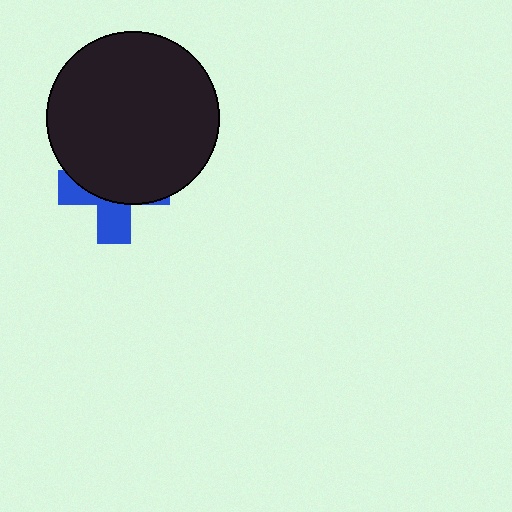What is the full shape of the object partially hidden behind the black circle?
The partially hidden object is a blue cross.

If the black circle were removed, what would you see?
You would see the complete blue cross.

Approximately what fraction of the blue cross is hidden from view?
Roughly 64% of the blue cross is hidden behind the black circle.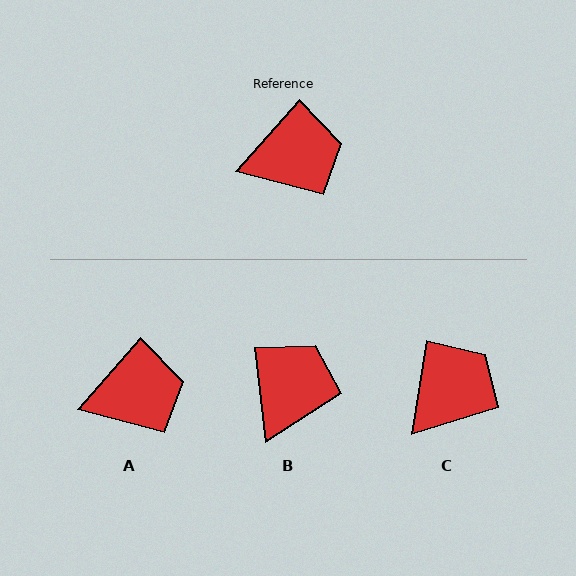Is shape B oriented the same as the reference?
No, it is off by about 48 degrees.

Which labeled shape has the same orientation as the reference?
A.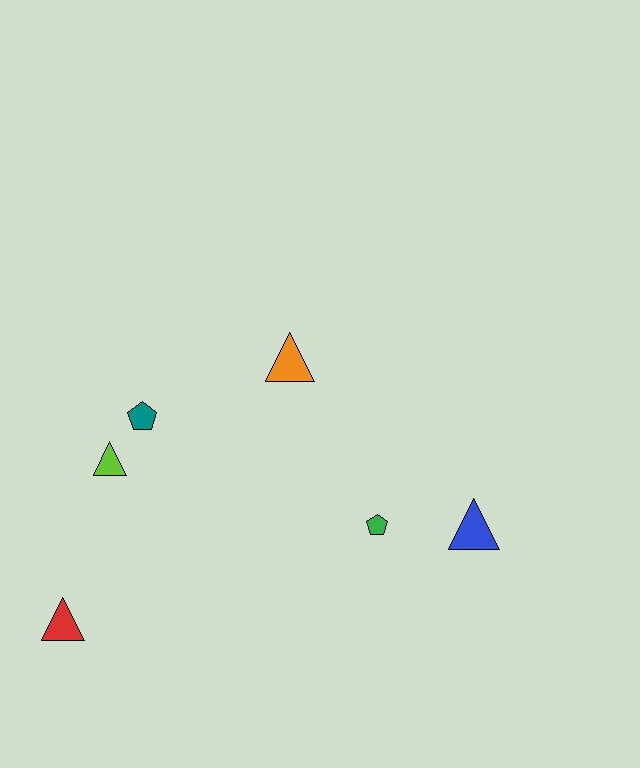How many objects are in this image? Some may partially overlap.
There are 6 objects.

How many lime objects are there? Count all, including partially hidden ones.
There is 1 lime object.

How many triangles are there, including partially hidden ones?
There are 4 triangles.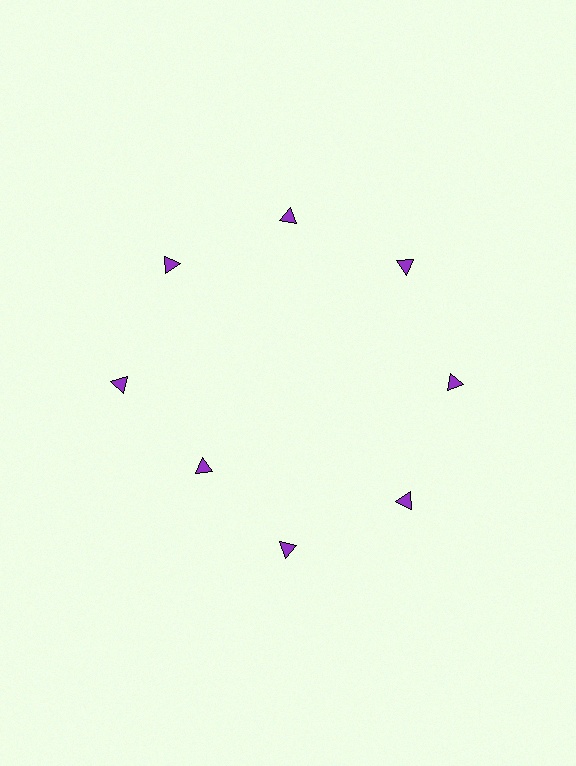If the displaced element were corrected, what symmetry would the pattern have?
It would have 8-fold rotational symmetry — the pattern would map onto itself every 45 degrees.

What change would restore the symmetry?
The symmetry would be restored by moving it outward, back onto the ring so that all 8 triangles sit at equal angles and equal distance from the center.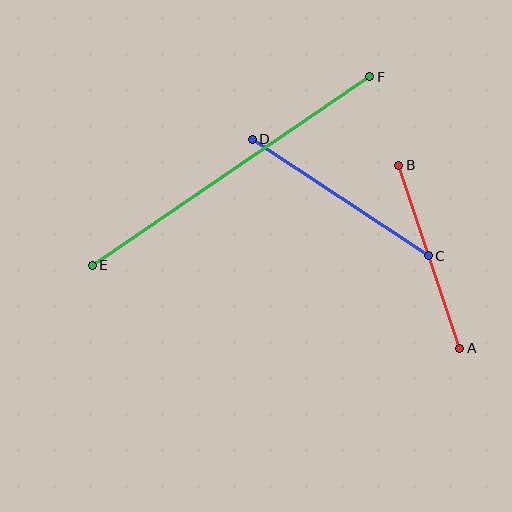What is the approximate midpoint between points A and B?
The midpoint is at approximately (429, 257) pixels.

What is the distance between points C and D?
The distance is approximately 212 pixels.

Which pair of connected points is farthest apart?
Points E and F are farthest apart.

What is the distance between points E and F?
The distance is approximately 336 pixels.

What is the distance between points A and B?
The distance is approximately 193 pixels.